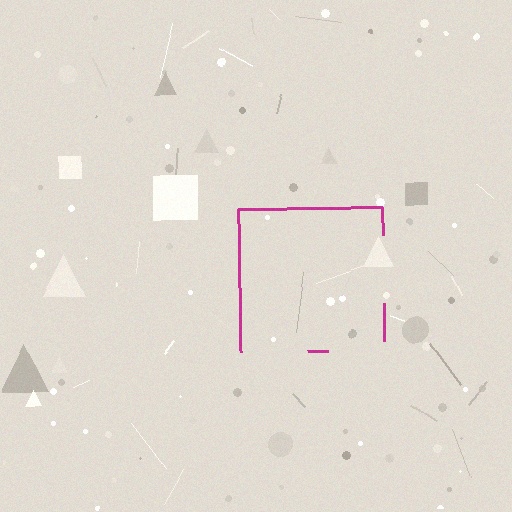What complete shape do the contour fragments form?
The contour fragments form a square.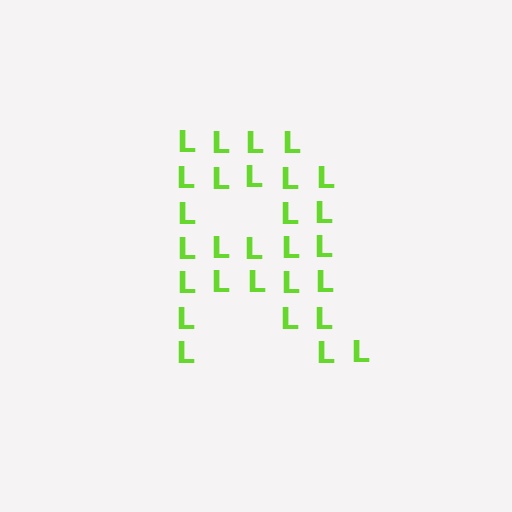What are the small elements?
The small elements are letter L's.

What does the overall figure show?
The overall figure shows the letter R.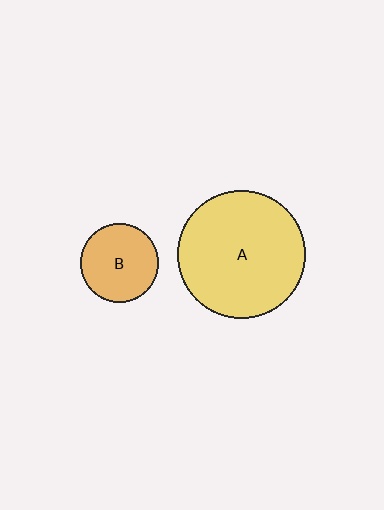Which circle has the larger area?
Circle A (yellow).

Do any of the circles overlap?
No, none of the circles overlap.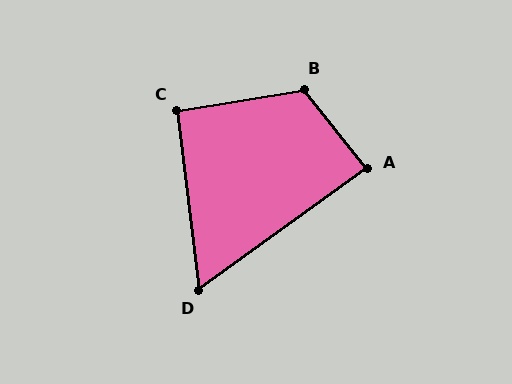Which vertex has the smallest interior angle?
D, at approximately 61 degrees.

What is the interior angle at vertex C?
Approximately 92 degrees (approximately right).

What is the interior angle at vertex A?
Approximately 88 degrees (approximately right).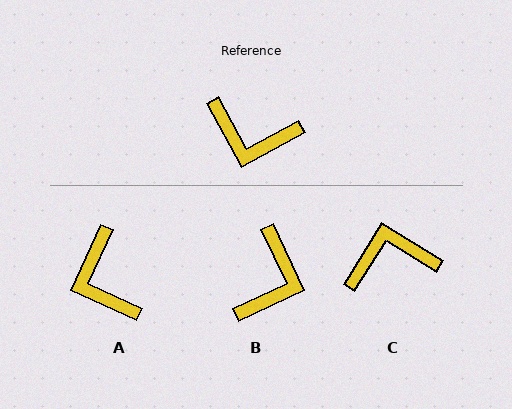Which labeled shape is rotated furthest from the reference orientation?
C, about 150 degrees away.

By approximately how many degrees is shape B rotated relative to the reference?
Approximately 87 degrees counter-clockwise.